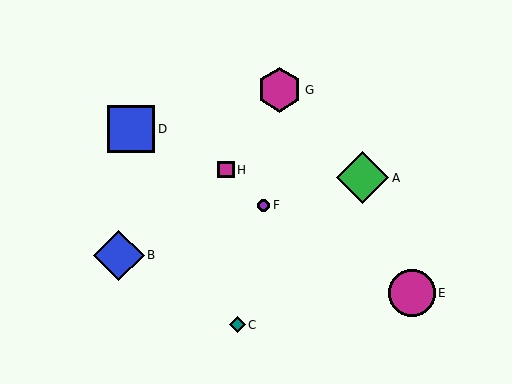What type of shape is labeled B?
Shape B is a blue diamond.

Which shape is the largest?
The green diamond (labeled A) is the largest.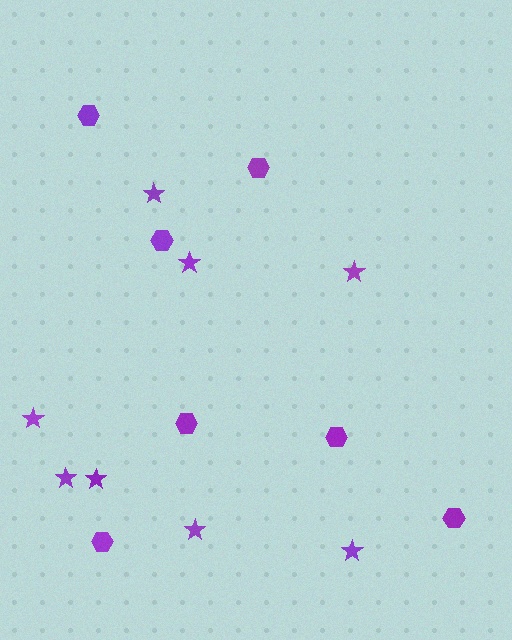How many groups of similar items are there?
There are 2 groups: one group of hexagons (7) and one group of stars (8).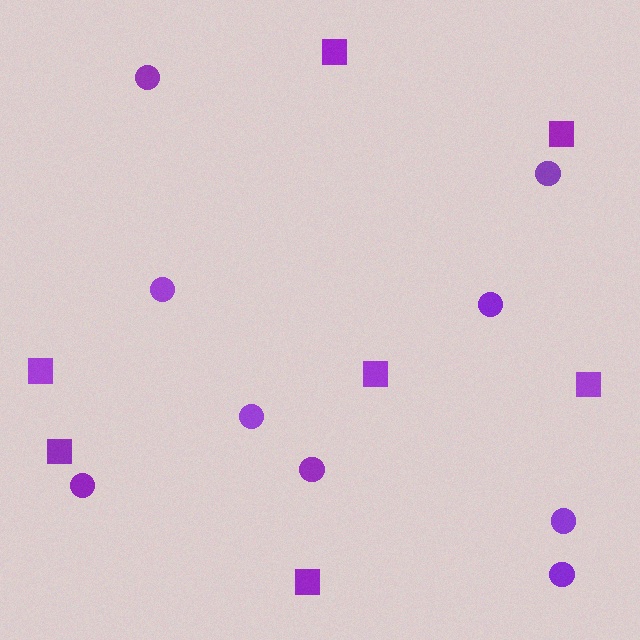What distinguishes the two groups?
There are 2 groups: one group of circles (9) and one group of squares (7).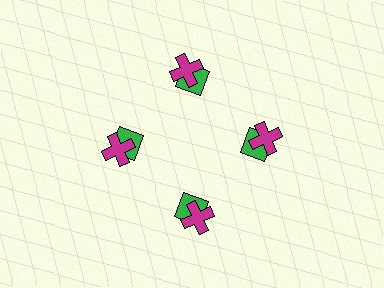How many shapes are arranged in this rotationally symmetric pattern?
There are 8 shapes, arranged in 4 groups of 2.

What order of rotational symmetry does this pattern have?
This pattern has 4-fold rotational symmetry.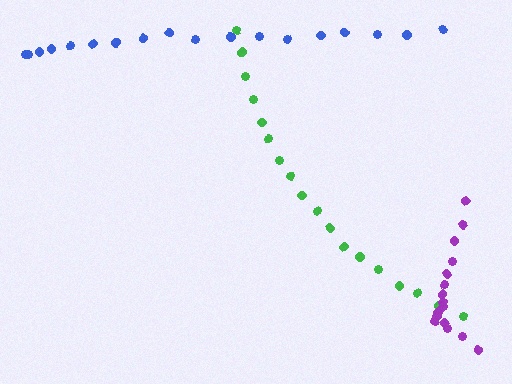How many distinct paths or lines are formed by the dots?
There are 3 distinct paths.